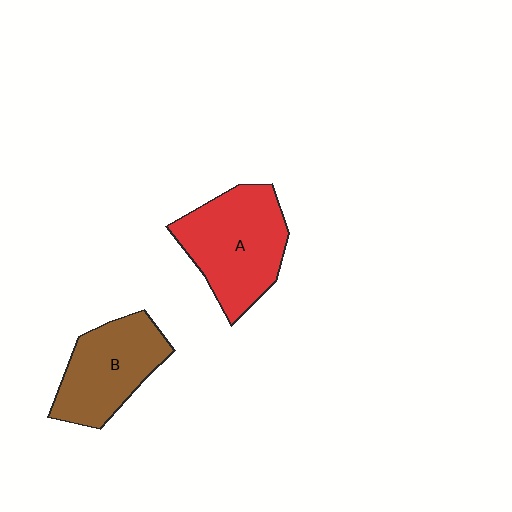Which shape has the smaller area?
Shape B (brown).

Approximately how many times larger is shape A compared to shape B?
Approximately 1.2 times.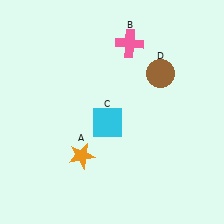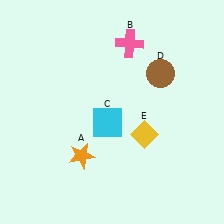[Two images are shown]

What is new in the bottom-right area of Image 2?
A yellow diamond (E) was added in the bottom-right area of Image 2.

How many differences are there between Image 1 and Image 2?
There is 1 difference between the two images.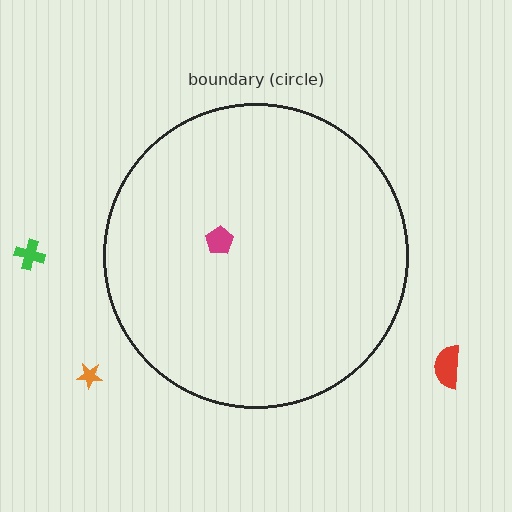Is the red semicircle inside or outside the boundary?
Outside.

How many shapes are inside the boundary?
1 inside, 3 outside.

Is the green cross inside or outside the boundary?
Outside.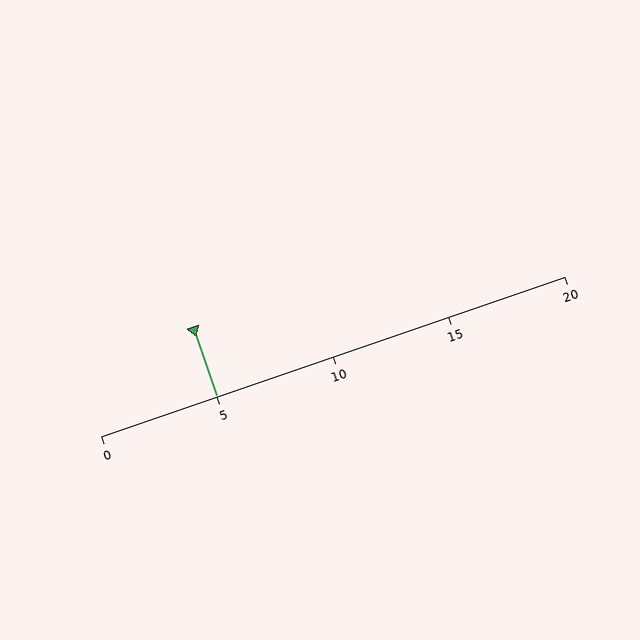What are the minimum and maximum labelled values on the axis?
The axis runs from 0 to 20.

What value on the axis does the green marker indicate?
The marker indicates approximately 5.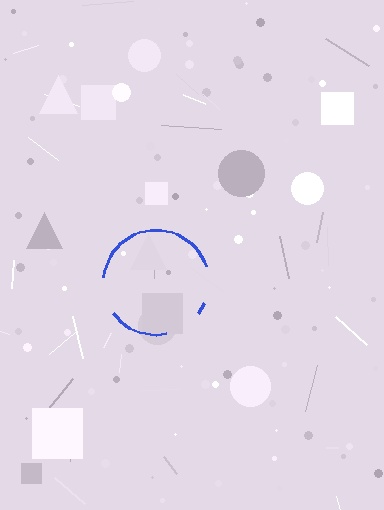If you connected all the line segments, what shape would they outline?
They would outline a circle.